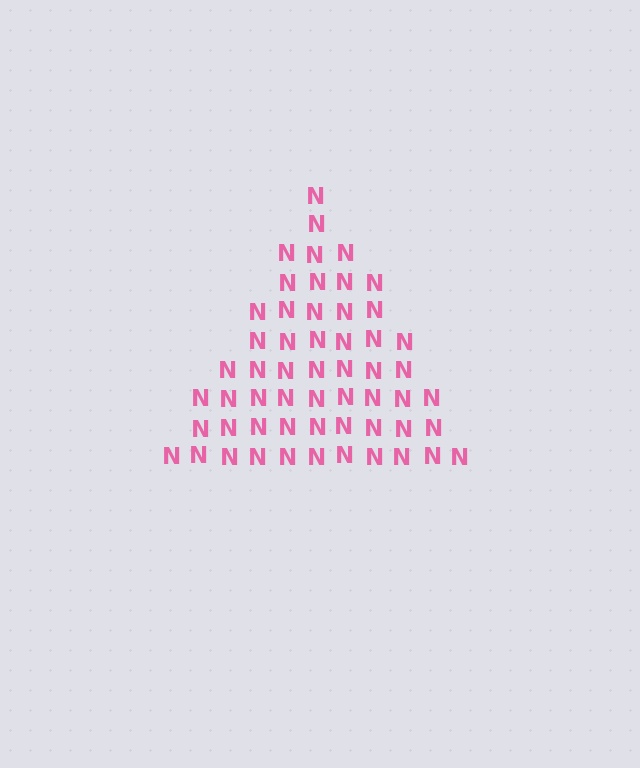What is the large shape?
The large shape is a triangle.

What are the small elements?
The small elements are letter N's.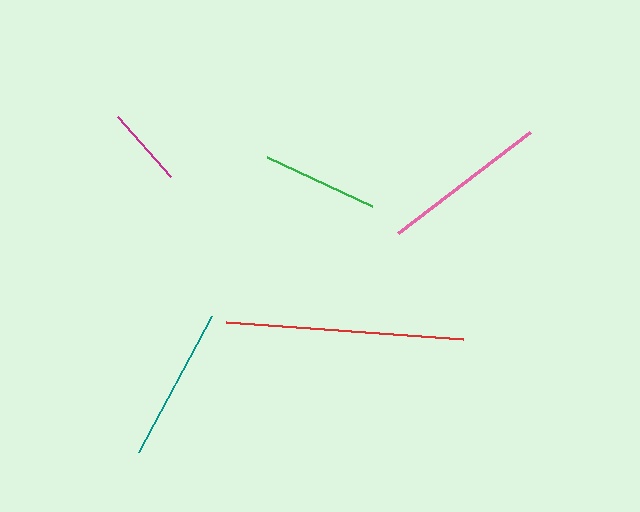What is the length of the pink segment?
The pink segment is approximately 167 pixels long.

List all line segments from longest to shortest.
From longest to shortest: red, pink, teal, green, magenta.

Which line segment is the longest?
The red line is the longest at approximately 237 pixels.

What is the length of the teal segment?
The teal segment is approximately 154 pixels long.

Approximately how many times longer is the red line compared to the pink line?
The red line is approximately 1.4 times the length of the pink line.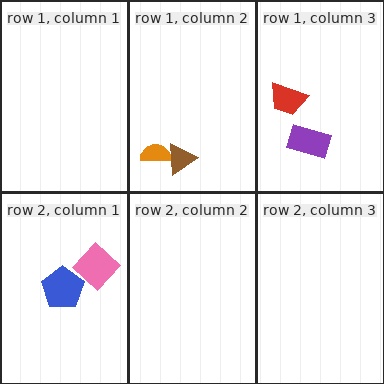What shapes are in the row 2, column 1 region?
The blue pentagon, the pink diamond.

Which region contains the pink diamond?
The row 2, column 1 region.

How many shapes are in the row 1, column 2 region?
2.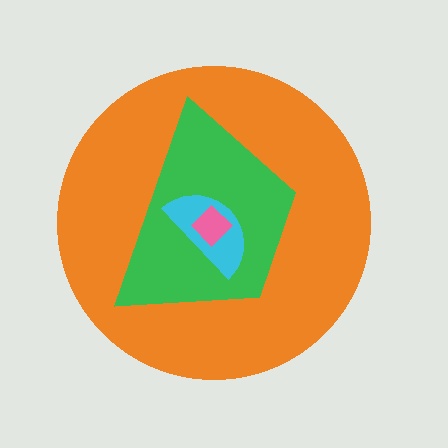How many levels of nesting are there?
4.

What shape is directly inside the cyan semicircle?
The pink diamond.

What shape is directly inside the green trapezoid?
The cyan semicircle.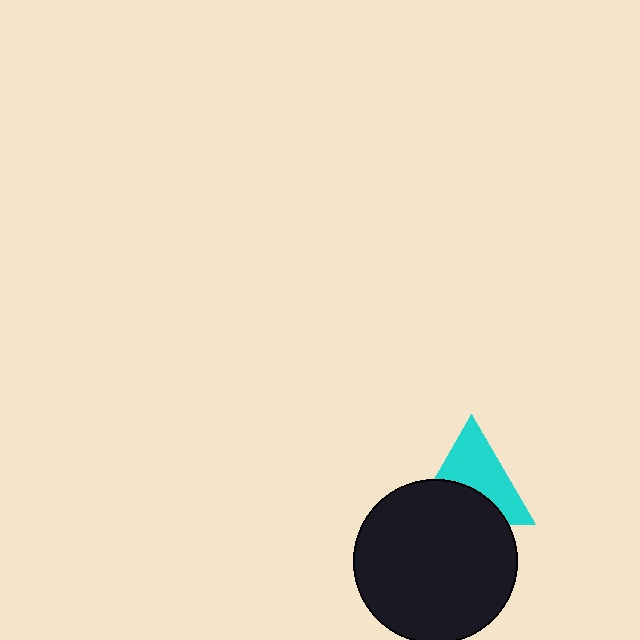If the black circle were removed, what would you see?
You would see the complete cyan triangle.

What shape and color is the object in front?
The object in front is a black circle.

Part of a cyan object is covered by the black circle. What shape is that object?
It is a triangle.